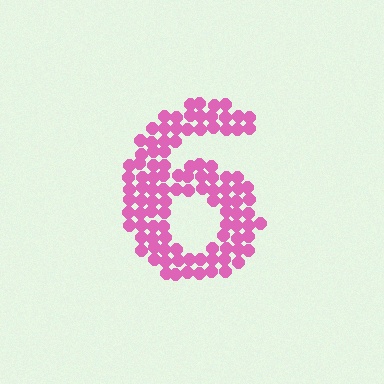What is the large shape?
The large shape is the digit 6.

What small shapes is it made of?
It is made of small circles.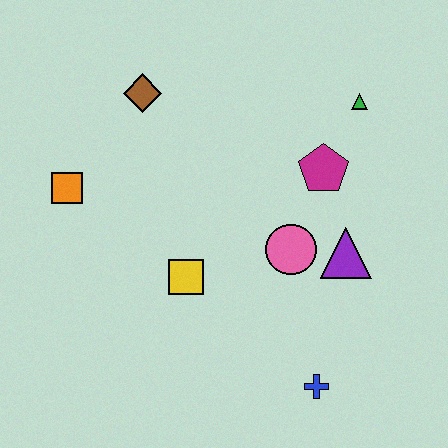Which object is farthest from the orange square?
The blue cross is farthest from the orange square.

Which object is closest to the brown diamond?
The orange square is closest to the brown diamond.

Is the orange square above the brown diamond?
No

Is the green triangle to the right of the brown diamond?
Yes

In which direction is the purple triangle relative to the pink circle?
The purple triangle is to the right of the pink circle.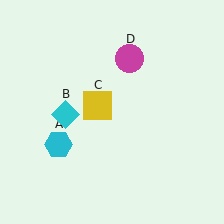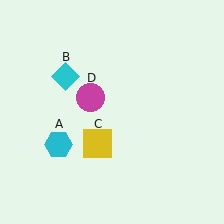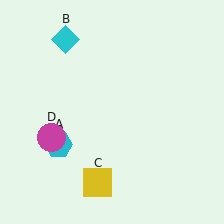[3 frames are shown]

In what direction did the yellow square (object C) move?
The yellow square (object C) moved down.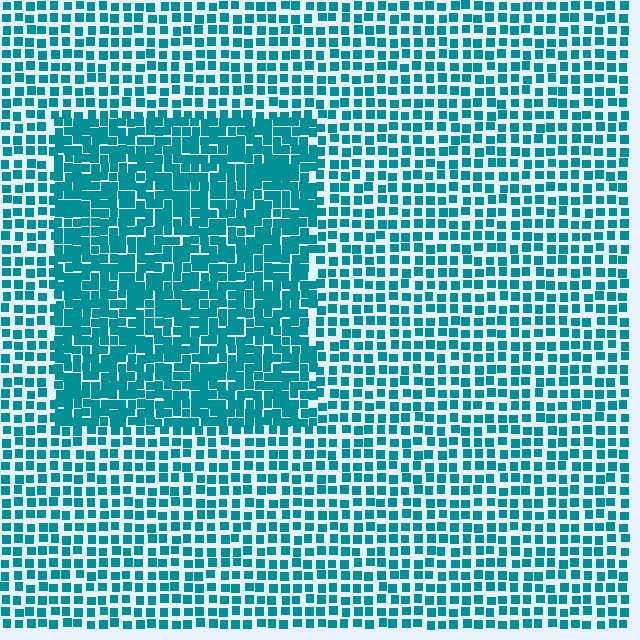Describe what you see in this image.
The image contains small teal elements arranged at two different densities. A rectangle-shaped region is visible where the elements are more densely packed than the surrounding area.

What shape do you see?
I see a rectangle.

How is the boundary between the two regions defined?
The boundary is defined by a change in element density (approximately 1.8x ratio). All elements are the same color, size, and shape.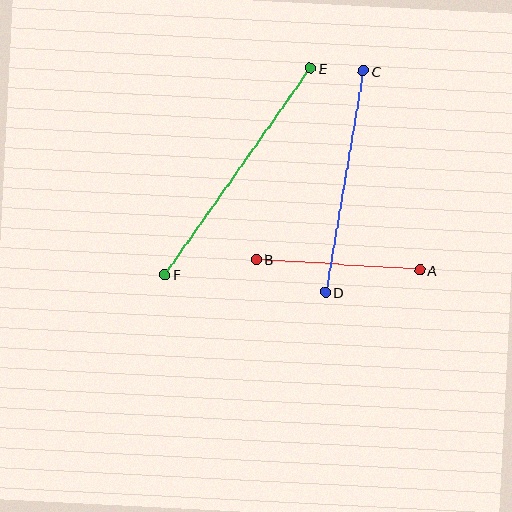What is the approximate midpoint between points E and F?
The midpoint is at approximately (238, 172) pixels.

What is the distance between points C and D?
The distance is approximately 225 pixels.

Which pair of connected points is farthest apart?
Points E and F are farthest apart.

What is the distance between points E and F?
The distance is approximately 253 pixels.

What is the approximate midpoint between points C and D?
The midpoint is at approximately (345, 182) pixels.